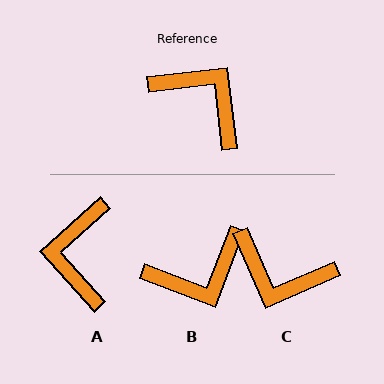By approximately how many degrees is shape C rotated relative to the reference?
Approximately 163 degrees clockwise.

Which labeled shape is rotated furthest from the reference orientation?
C, about 163 degrees away.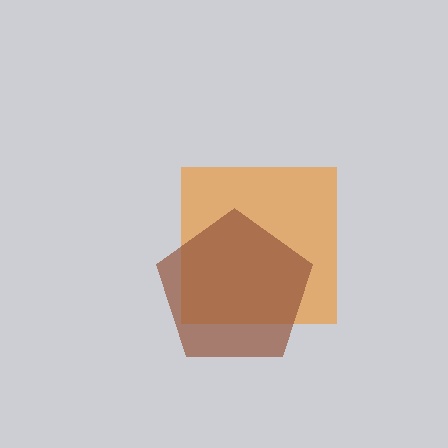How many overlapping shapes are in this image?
There are 2 overlapping shapes in the image.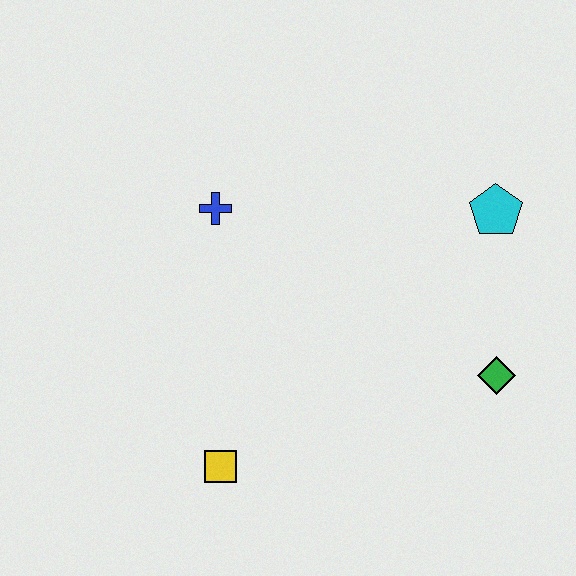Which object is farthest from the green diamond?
The blue cross is farthest from the green diamond.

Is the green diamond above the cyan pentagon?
No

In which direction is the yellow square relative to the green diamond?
The yellow square is to the left of the green diamond.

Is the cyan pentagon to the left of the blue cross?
No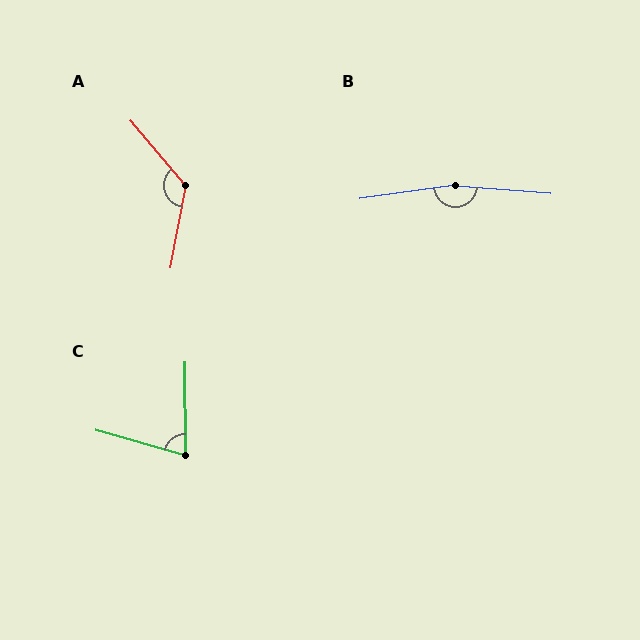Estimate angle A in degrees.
Approximately 129 degrees.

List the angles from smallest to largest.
C (73°), A (129°), B (167°).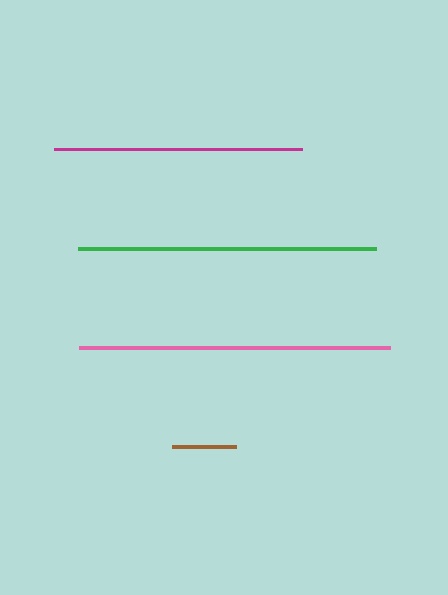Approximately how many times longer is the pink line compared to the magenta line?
The pink line is approximately 1.3 times the length of the magenta line.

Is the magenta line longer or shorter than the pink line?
The pink line is longer than the magenta line.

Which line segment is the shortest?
The brown line is the shortest at approximately 64 pixels.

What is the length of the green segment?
The green segment is approximately 298 pixels long.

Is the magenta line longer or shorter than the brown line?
The magenta line is longer than the brown line.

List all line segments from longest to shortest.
From longest to shortest: pink, green, magenta, brown.